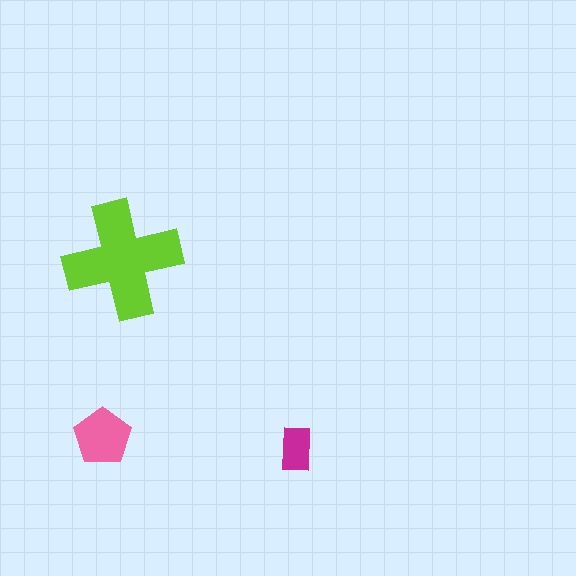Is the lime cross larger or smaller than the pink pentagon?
Larger.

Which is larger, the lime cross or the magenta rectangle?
The lime cross.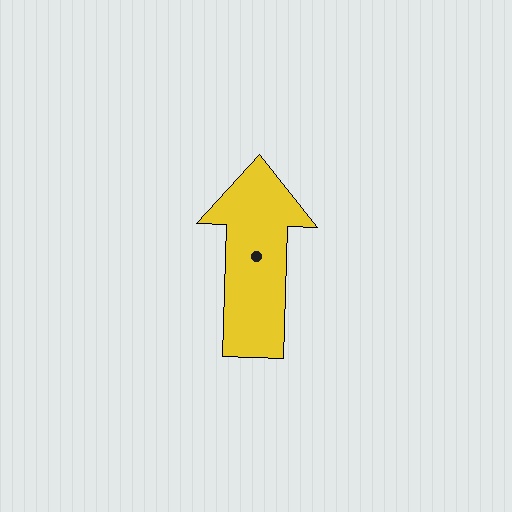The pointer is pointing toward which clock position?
Roughly 12 o'clock.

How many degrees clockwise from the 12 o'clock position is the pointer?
Approximately 2 degrees.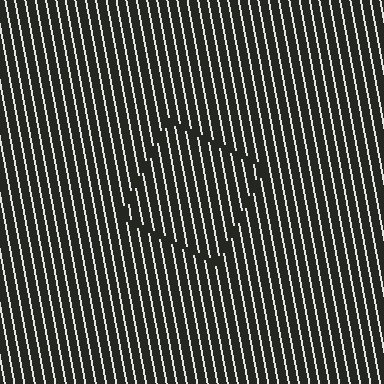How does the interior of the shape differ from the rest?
The interior of the shape contains the same grating, shifted by half a period — the contour is defined by the phase discontinuity where line-ends from the inner and outer gratings abut.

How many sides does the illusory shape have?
4 sides — the line-ends trace a square.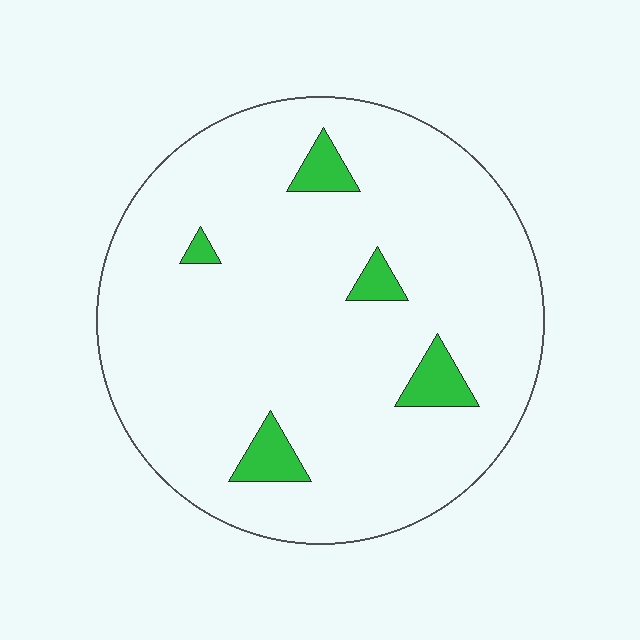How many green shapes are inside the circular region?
5.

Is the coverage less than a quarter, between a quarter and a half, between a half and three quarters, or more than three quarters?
Less than a quarter.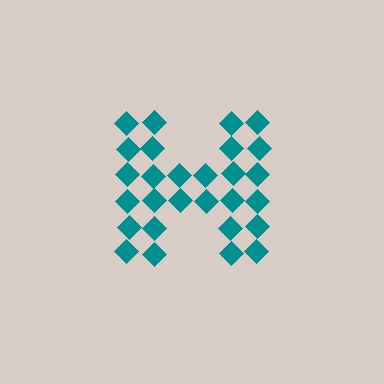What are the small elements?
The small elements are diamonds.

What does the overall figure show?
The overall figure shows the letter H.